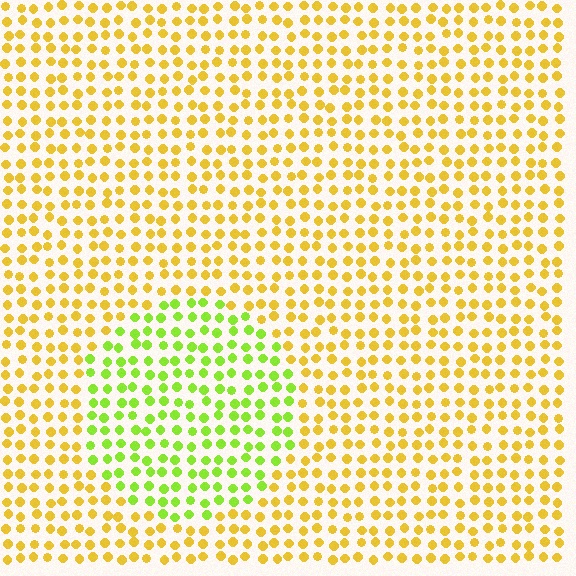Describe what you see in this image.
The image is filled with small yellow elements in a uniform arrangement. A circle-shaped region is visible where the elements are tinted to a slightly different hue, forming a subtle color boundary.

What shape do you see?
I see a circle.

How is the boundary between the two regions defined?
The boundary is defined purely by a slight shift in hue (about 44 degrees). Spacing, size, and orientation are identical on both sides.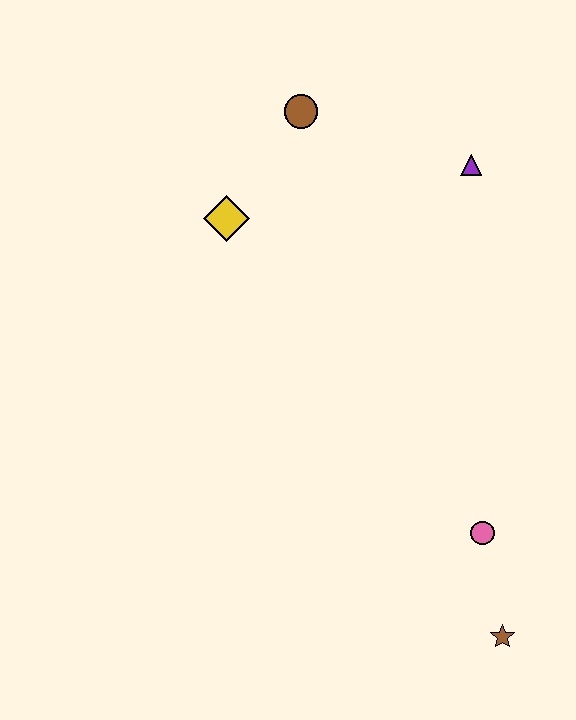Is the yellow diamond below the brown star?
No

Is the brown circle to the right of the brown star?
No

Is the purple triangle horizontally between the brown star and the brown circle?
Yes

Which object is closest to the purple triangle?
The brown circle is closest to the purple triangle.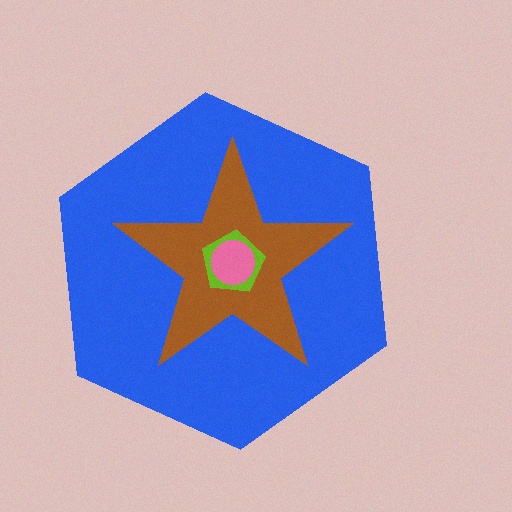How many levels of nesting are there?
4.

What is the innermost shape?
The pink circle.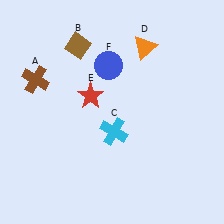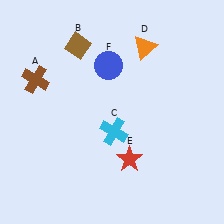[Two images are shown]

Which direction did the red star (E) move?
The red star (E) moved down.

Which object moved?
The red star (E) moved down.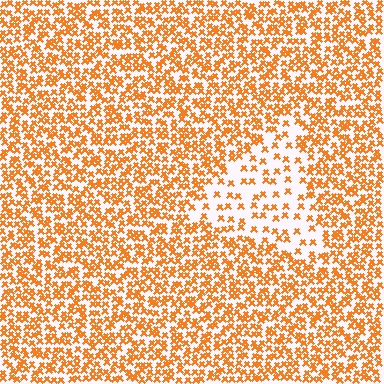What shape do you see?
I see a triangle.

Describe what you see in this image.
The image contains small orange elements arranged at two different densities. A triangle-shaped region is visible where the elements are less densely packed than the surrounding area.